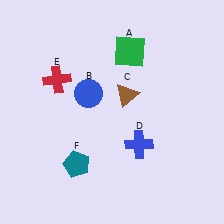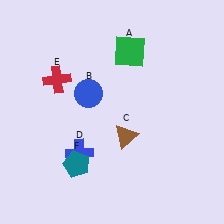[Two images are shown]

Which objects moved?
The objects that moved are: the brown triangle (C), the blue cross (D).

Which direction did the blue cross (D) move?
The blue cross (D) moved left.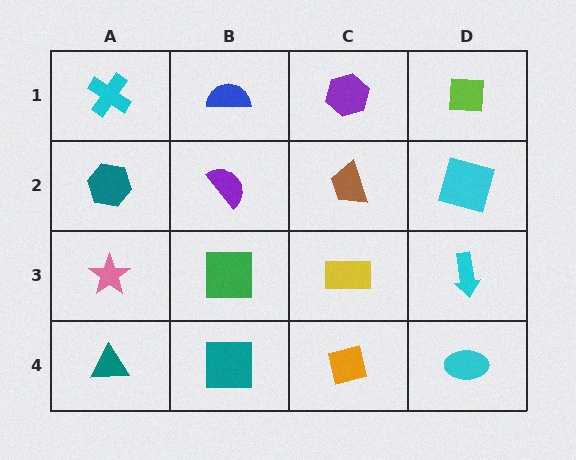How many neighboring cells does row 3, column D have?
3.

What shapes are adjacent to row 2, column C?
A purple hexagon (row 1, column C), a yellow rectangle (row 3, column C), a purple semicircle (row 2, column B), a cyan square (row 2, column D).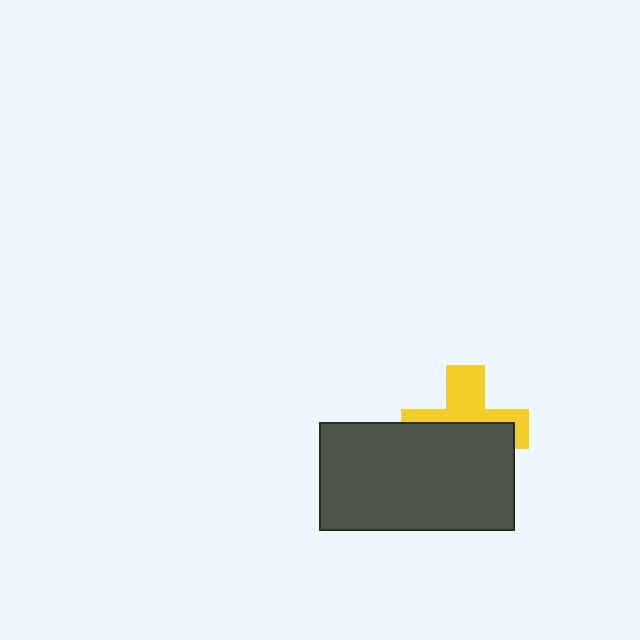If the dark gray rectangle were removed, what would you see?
You would see the complete yellow cross.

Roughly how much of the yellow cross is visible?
A small part of it is visible (roughly 43%).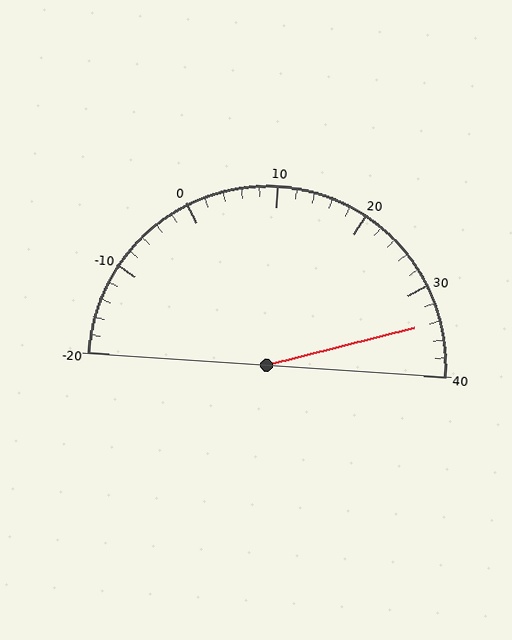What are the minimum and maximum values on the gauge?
The gauge ranges from -20 to 40.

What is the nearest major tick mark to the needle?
The nearest major tick mark is 30.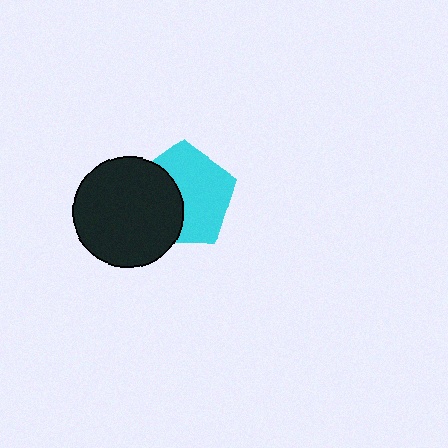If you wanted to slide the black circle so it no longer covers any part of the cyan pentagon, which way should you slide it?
Slide it left — that is the most direct way to separate the two shapes.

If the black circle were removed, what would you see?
You would see the complete cyan pentagon.